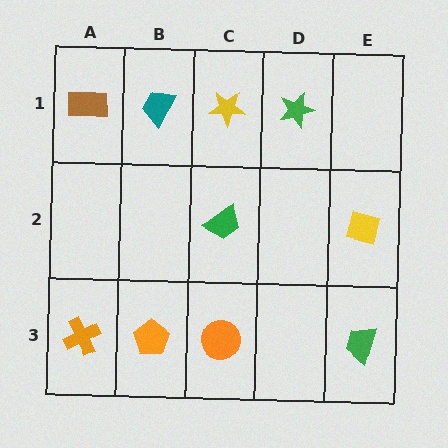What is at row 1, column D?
A green star.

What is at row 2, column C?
A green trapezoid.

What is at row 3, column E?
A green trapezoid.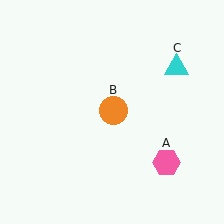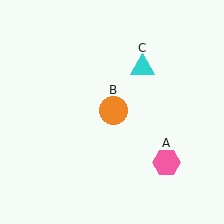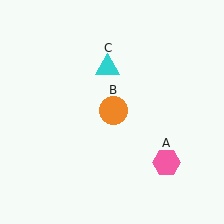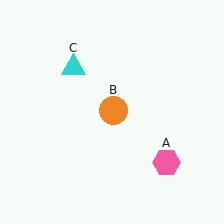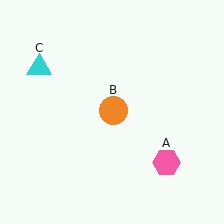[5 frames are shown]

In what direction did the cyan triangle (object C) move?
The cyan triangle (object C) moved left.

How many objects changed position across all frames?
1 object changed position: cyan triangle (object C).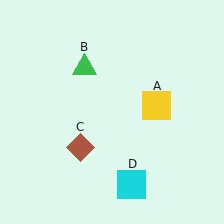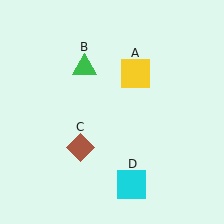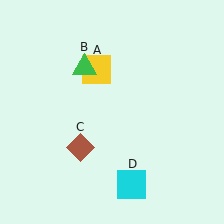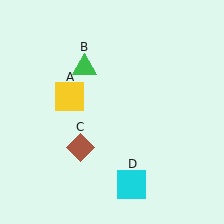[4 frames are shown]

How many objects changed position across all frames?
1 object changed position: yellow square (object A).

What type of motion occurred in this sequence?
The yellow square (object A) rotated counterclockwise around the center of the scene.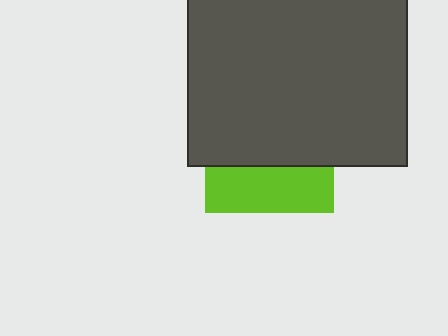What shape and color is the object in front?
The object in front is a dark gray rectangle.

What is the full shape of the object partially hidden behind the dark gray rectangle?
The partially hidden object is a lime square.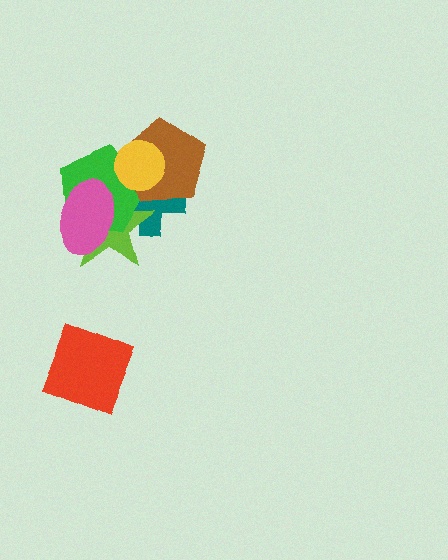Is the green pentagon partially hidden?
Yes, it is partially covered by another shape.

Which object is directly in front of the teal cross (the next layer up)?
The lime star is directly in front of the teal cross.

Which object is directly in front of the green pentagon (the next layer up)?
The pink ellipse is directly in front of the green pentagon.